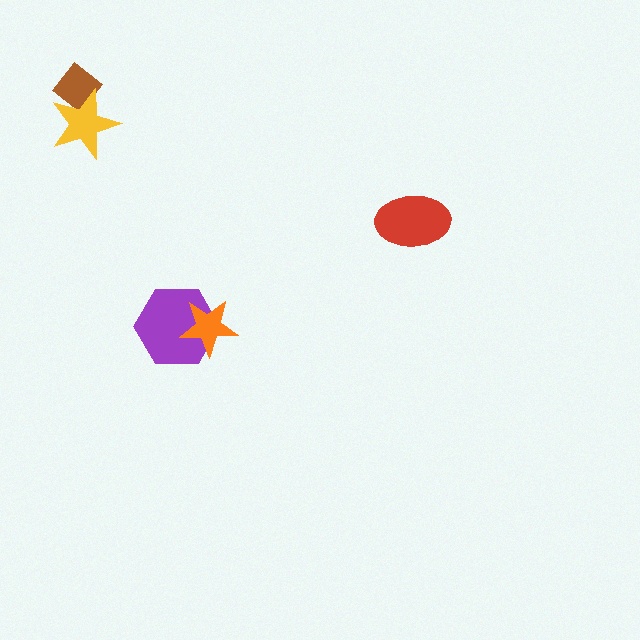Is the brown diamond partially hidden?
Yes, it is partially covered by another shape.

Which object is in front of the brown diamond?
The yellow star is in front of the brown diamond.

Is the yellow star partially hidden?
No, no other shape covers it.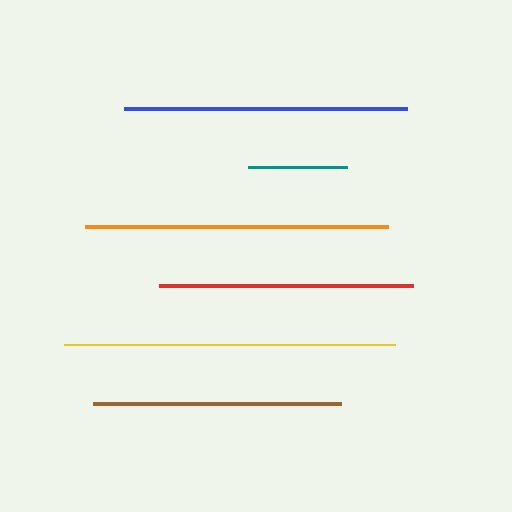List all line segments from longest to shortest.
From longest to shortest: yellow, orange, blue, red, brown, teal.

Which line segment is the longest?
The yellow line is the longest at approximately 331 pixels.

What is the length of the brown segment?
The brown segment is approximately 247 pixels long.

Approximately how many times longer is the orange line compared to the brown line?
The orange line is approximately 1.2 times the length of the brown line.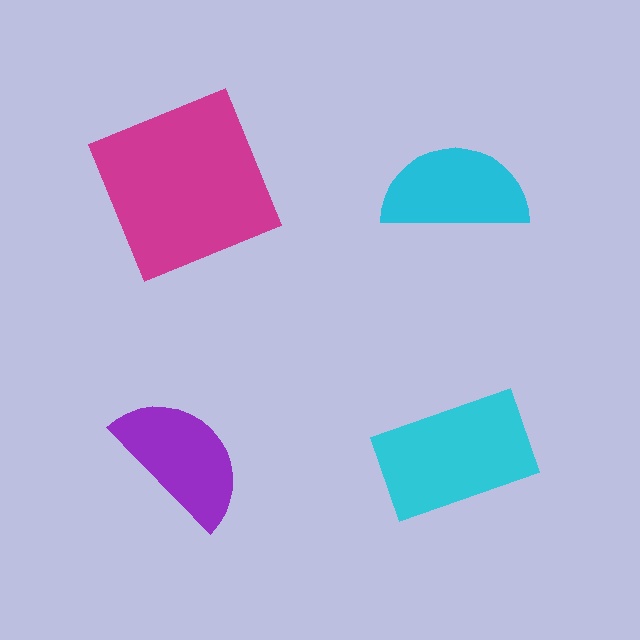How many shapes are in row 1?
2 shapes.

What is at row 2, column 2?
A cyan rectangle.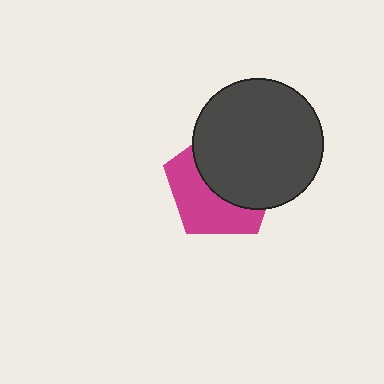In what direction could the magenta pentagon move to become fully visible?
The magenta pentagon could move toward the lower-left. That would shift it out from behind the dark gray circle entirely.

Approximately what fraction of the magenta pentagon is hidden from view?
Roughly 55% of the magenta pentagon is hidden behind the dark gray circle.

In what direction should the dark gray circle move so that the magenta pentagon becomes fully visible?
The dark gray circle should move toward the upper-right. That is the shortest direction to clear the overlap and leave the magenta pentagon fully visible.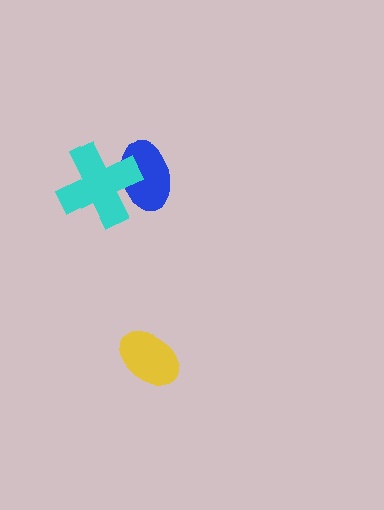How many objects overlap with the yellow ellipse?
0 objects overlap with the yellow ellipse.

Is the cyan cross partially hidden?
No, no other shape covers it.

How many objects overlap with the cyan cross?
1 object overlaps with the cyan cross.